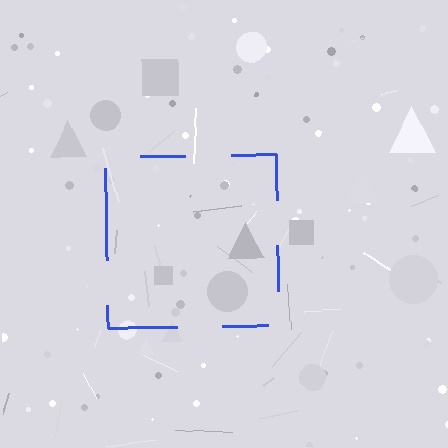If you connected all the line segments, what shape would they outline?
They would outline a square.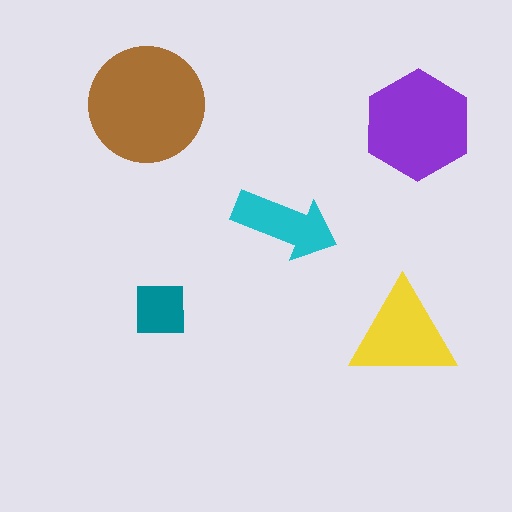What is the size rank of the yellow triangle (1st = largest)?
3rd.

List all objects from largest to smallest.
The brown circle, the purple hexagon, the yellow triangle, the cyan arrow, the teal square.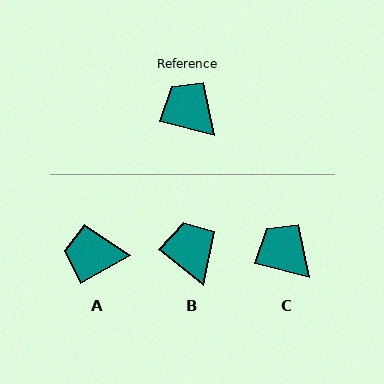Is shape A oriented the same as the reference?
No, it is off by about 44 degrees.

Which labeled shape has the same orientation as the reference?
C.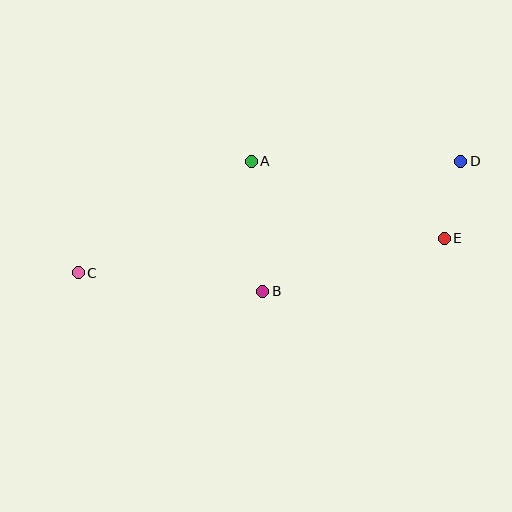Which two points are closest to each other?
Points D and E are closest to each other.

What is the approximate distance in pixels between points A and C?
The distance between A and C is approximately 206 pixels.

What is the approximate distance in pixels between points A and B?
The distance between A and B is approximately 131 pixels.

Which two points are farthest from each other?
Points C and D are farthest from each other.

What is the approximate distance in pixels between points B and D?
The distance between B and D is approximately 236 pixels.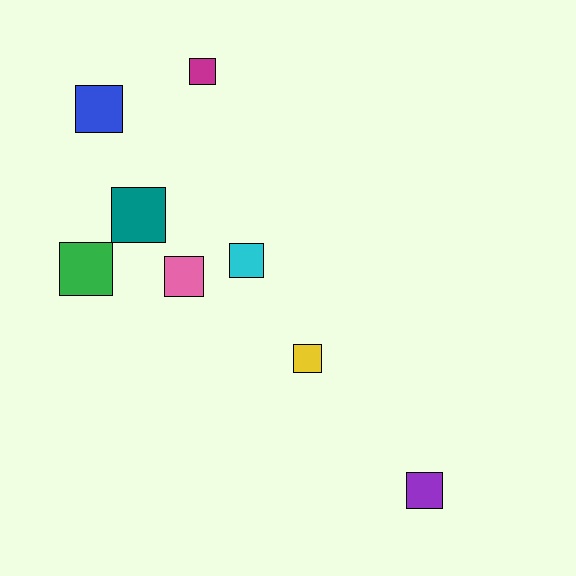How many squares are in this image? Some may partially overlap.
There are 8 squares.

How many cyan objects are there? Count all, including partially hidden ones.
There is 1 cyan object.